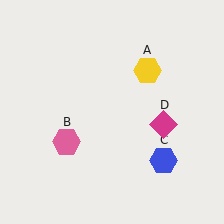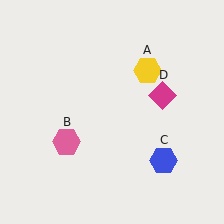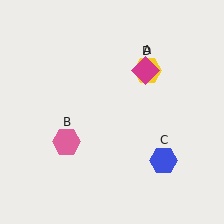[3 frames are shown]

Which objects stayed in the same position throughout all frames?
Yellow hexagon (object A) and pink hexagon (object B) and blue hexagon (object C) remained stationary.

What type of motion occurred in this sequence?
The magenta diamond (object D) rotated counterclockwise around the center of the scene.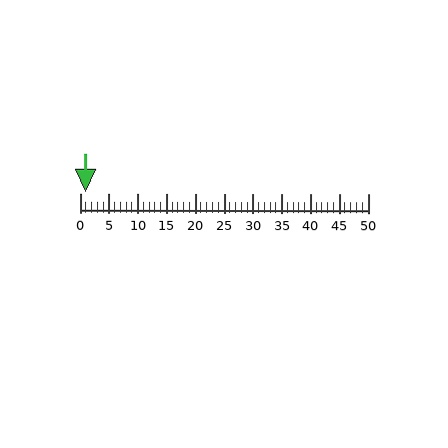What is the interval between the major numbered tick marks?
The major tick marks are spaced 5 units apart.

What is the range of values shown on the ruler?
The ruler shows values from 0 to 50.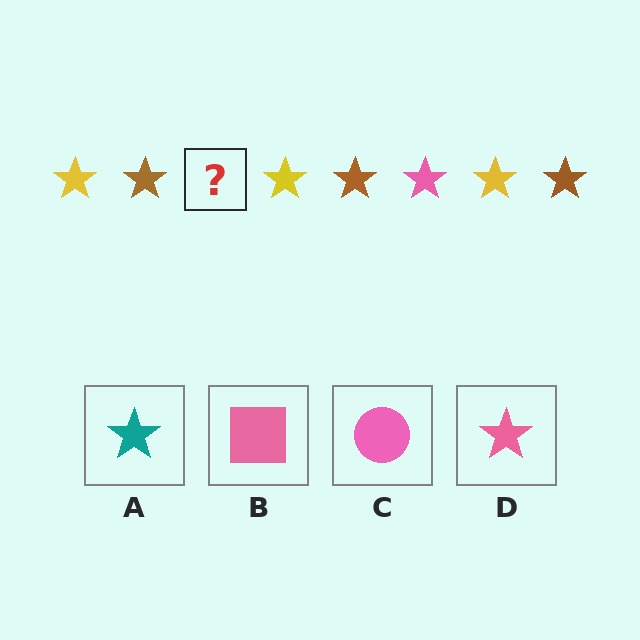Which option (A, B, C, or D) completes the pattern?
D.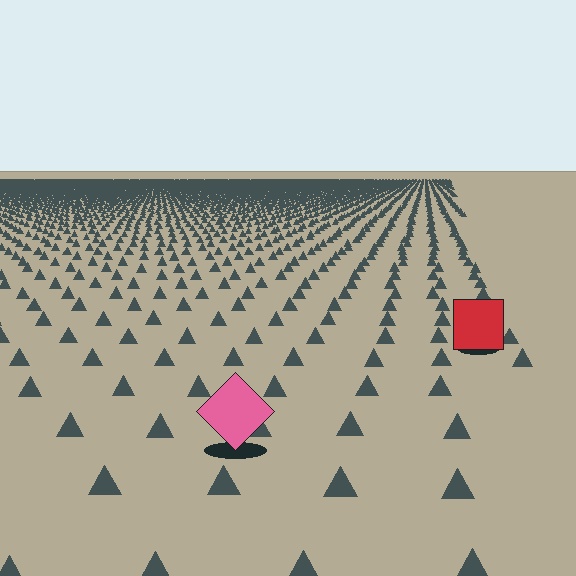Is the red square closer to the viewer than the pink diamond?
No. The pink diamond is closer — you can tell from the texture gradient: the ground texture is coarser near it.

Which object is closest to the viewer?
The pink diamond is closest. The texture marks near it are larger and more spread out.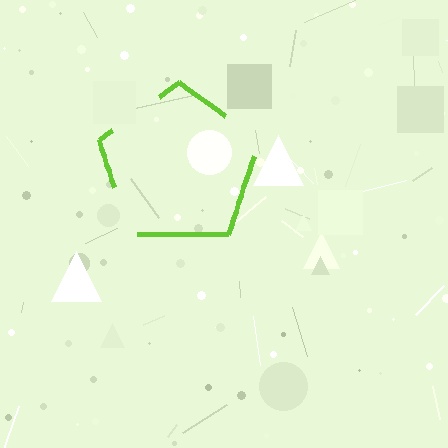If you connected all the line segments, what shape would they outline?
They would outline a pentagon.